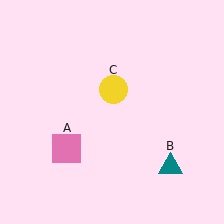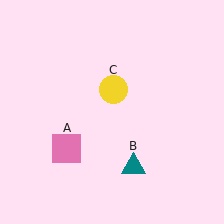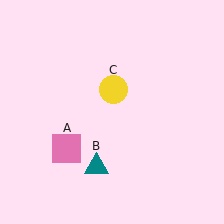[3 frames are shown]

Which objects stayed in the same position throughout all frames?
Pink square (object A) and yellow circle (object C) remained stationary.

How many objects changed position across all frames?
1 object changed position: teal triangle (object B).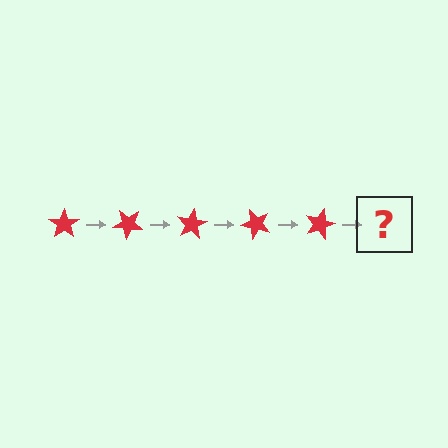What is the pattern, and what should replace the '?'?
The pattern is that the star rotates 40 degrees each step. The '?' should be a red star rotated 200 degrees.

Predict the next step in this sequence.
The next step is a red star rotated 200 degrees.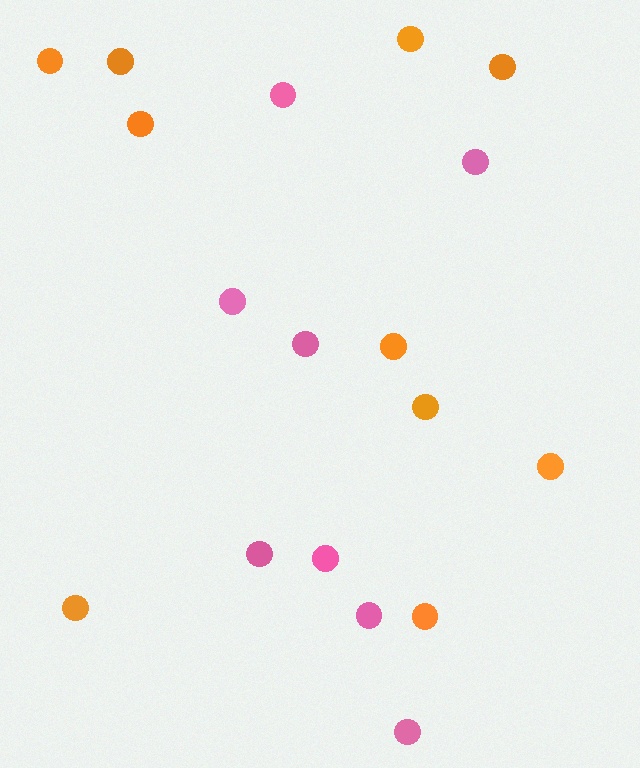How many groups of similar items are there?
There are 2 groups: one group of orange circles (10) and one group of pink circles (8).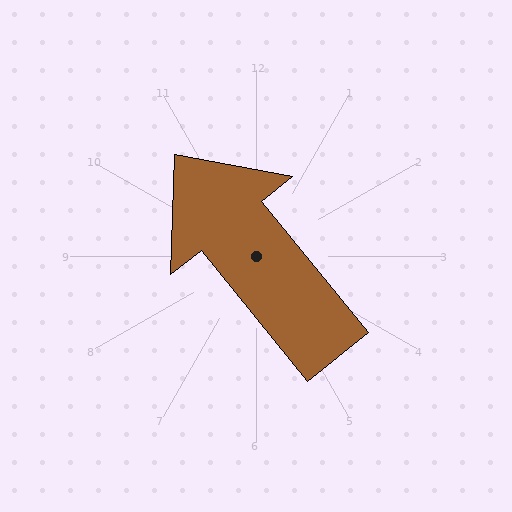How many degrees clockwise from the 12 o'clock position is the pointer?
Approximately 321 degrees.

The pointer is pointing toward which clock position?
Roughly 11 o'clock.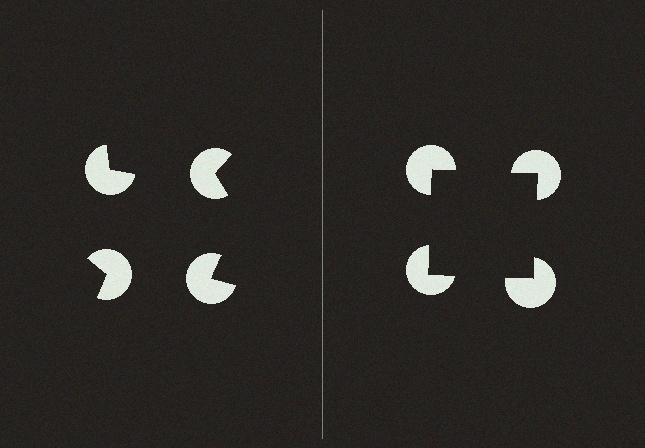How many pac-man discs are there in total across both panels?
8 — 4 on each side.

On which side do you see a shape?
An illusory square appears on the right side. On the left side the wedge cuts are rotated, so no coherent shape forms.